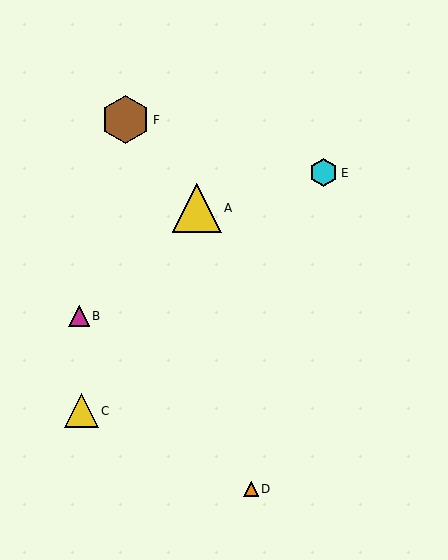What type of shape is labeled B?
Shape B is a magenta triangle.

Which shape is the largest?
The yellow triangle (labeled A) is the largest.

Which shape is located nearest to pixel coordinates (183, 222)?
The yellow triangle (labeled A) at (197, 208) is nearest to that location.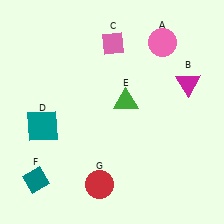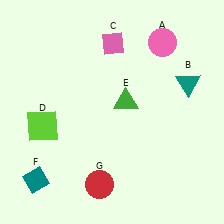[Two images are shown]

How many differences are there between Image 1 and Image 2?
There are 2 differences between the two images.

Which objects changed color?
B changed from magenta to teal. D changed from teal to lime.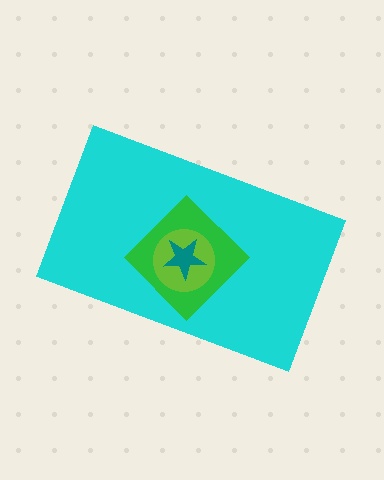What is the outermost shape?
The cyan rectangle.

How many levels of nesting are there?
4.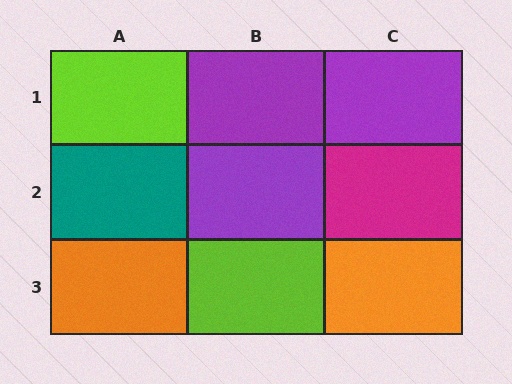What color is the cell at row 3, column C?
Orange.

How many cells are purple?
3 cells are purple.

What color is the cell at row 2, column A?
Teal.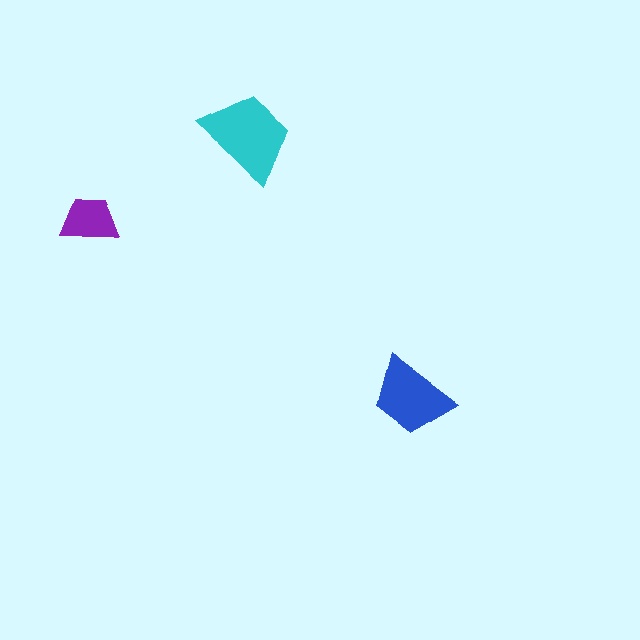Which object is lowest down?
The blue trapezoid is bottommost.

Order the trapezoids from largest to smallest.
the cyan one, the blue one, the purple one.